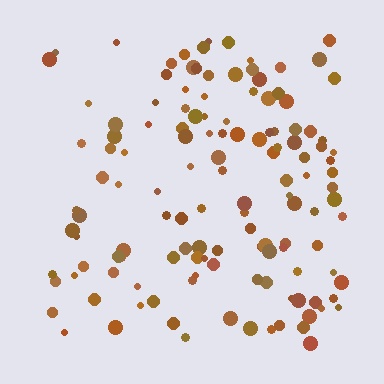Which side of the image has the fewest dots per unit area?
The left.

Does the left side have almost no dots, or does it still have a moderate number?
Still a moderate number, just noticeably fewer than the right.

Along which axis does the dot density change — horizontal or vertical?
Horizontal.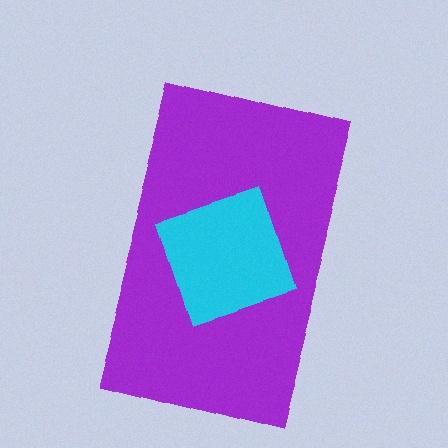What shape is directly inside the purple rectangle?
The cyan diamond.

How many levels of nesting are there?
2.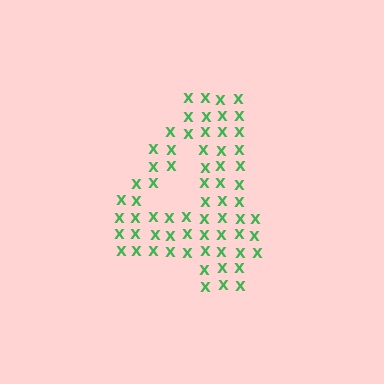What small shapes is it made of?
It is made of small letter X's.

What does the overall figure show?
The overall figure shows the digit 4.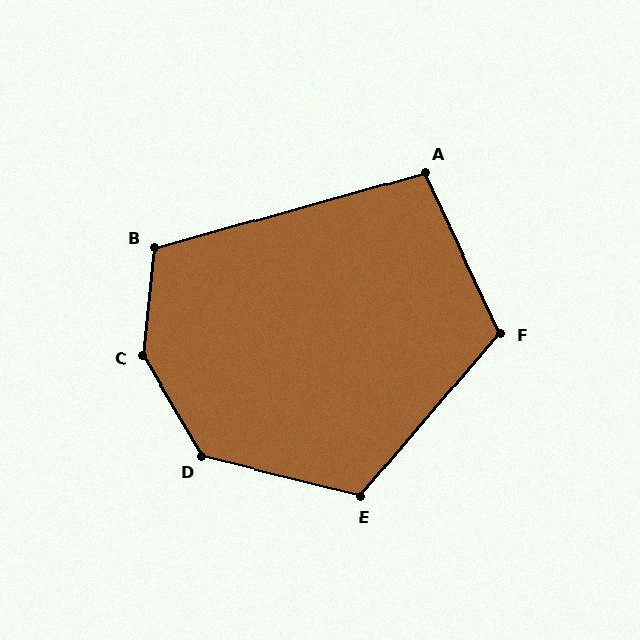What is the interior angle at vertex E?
Approximately 117 degrees (obtuse).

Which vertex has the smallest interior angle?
A, at approximately 100 degrees.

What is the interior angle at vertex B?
Approximately 112 degrees (obtuse).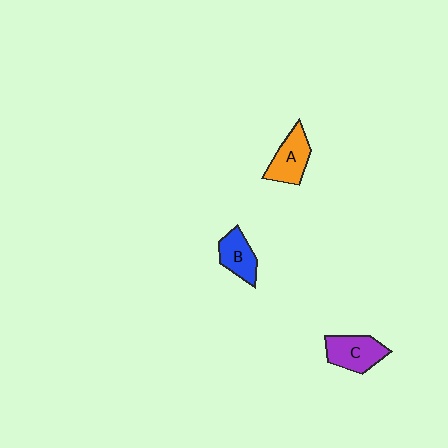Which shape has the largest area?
Shape C (purple).